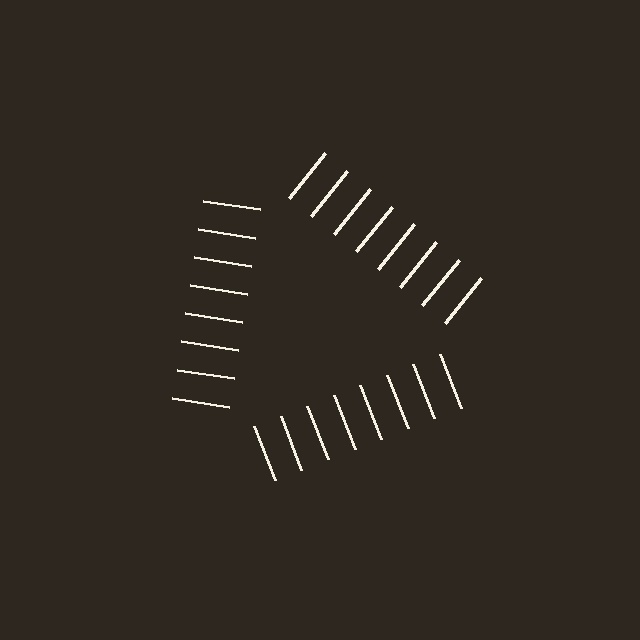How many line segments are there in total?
24 — 8 along each of the 3 edges.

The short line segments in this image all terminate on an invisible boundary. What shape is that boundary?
An illusory triangle — the line segments terminate on its edges but no continuous stroke is drawn.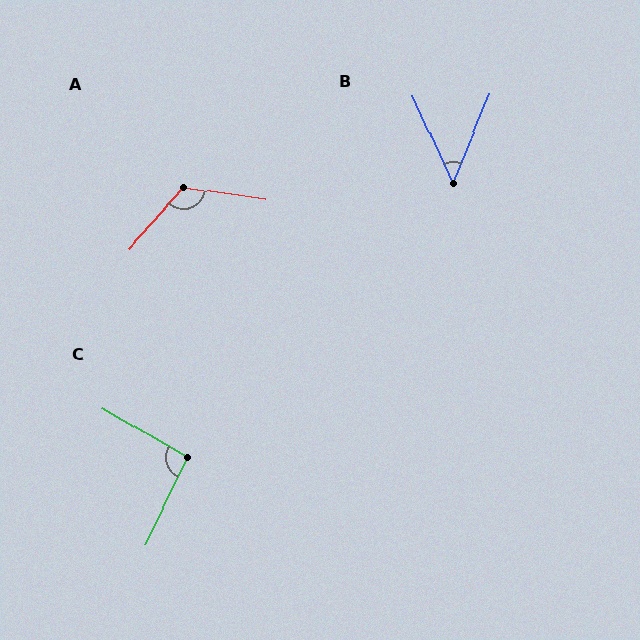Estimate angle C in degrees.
Approximately 95 degrees.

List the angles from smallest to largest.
B (46°), C (95°), A (123°).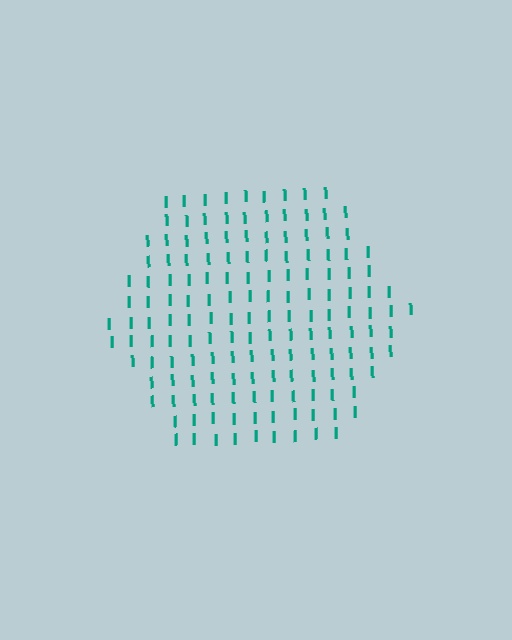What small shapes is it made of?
It is made of small letter I's.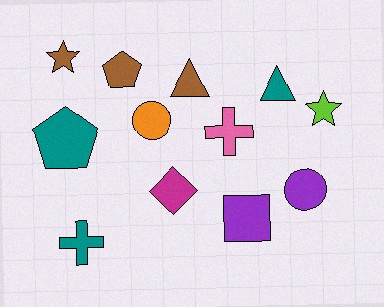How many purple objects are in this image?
There are 2 purple objects.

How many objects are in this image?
There are 12 objects.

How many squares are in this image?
There is 1 square.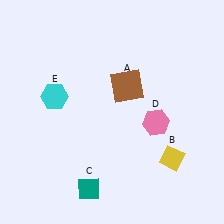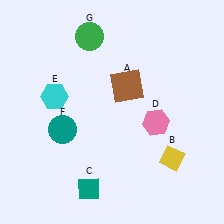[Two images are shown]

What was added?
A teal circle (F), a green circle (G) were added in Image 2.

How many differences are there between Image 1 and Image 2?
There are 2 differences between the two images.